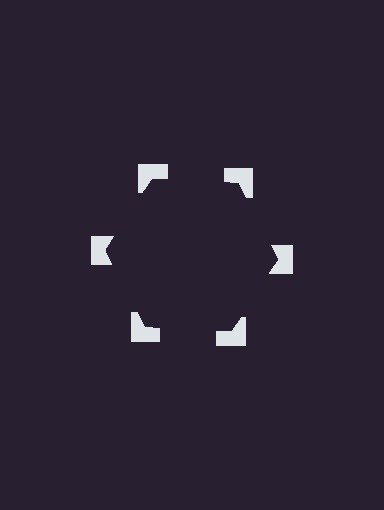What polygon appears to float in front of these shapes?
An illusory hexagon — its edges are inferred from the aligned wedge cuts in the notched squares, not physically drawn.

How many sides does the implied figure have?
6 sides.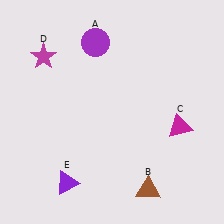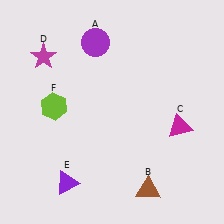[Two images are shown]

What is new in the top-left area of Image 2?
A lime hexagon (F) was added in the top-left area of Image 2.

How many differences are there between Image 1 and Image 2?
There is 1 difference between the two images.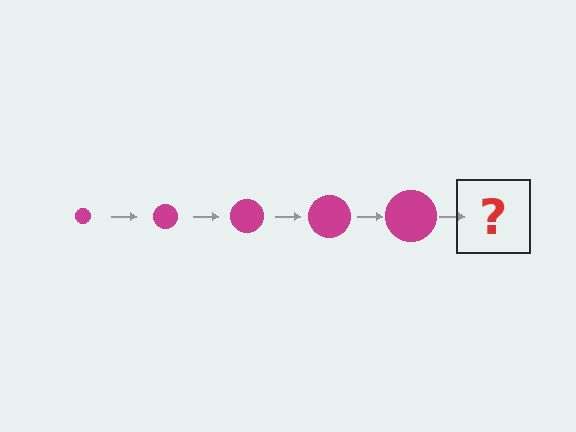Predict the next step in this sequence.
The next step is a magenta circle, larger than the previous one.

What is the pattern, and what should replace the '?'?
The pattern is that the circle gets progressively larger each step. The '?' should be a magenta circle, larger than the previous one.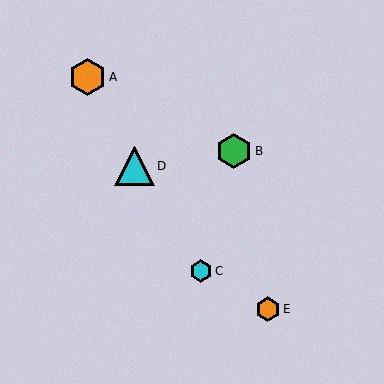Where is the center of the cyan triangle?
The center of the cyan triangle is at (135, 166).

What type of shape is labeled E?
Shape E is an orange hexagon.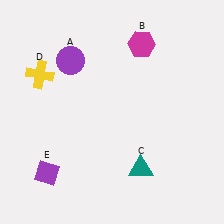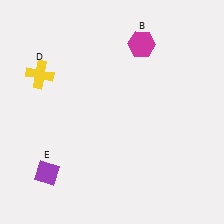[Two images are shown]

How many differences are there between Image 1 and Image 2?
There are 2 differences between the two images.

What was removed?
The purple circle (A), the teal triangle (C) were removed in Image 2.